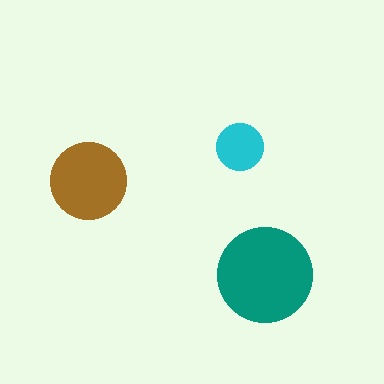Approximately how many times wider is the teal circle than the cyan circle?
About 2 times wider.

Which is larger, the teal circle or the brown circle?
The teal one.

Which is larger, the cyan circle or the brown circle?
The brown one.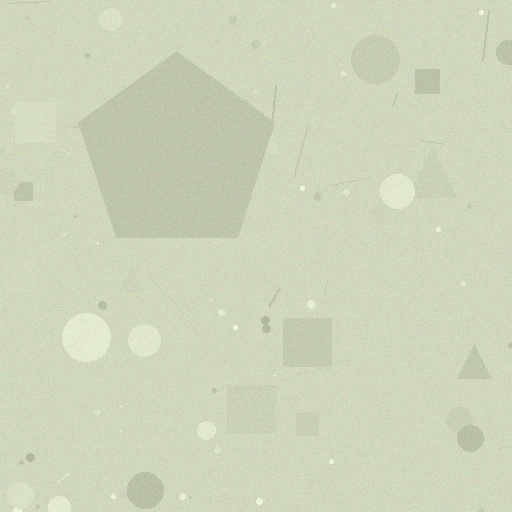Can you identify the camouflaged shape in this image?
The camouflaged shape is a pentagon.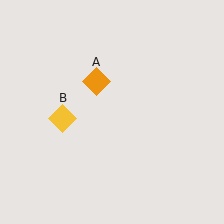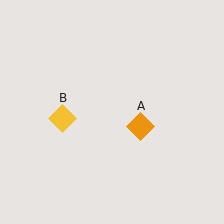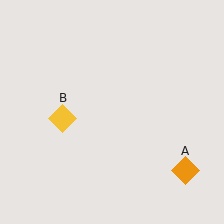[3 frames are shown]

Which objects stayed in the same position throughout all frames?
Yellow diamond (object B) remained stationary.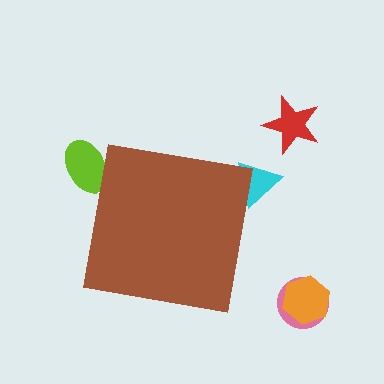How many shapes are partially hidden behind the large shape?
2 shapes are partially hidden.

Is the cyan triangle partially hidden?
Yes, the cyan triangle is partially hidden behind the brown square.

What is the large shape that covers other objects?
A brown square.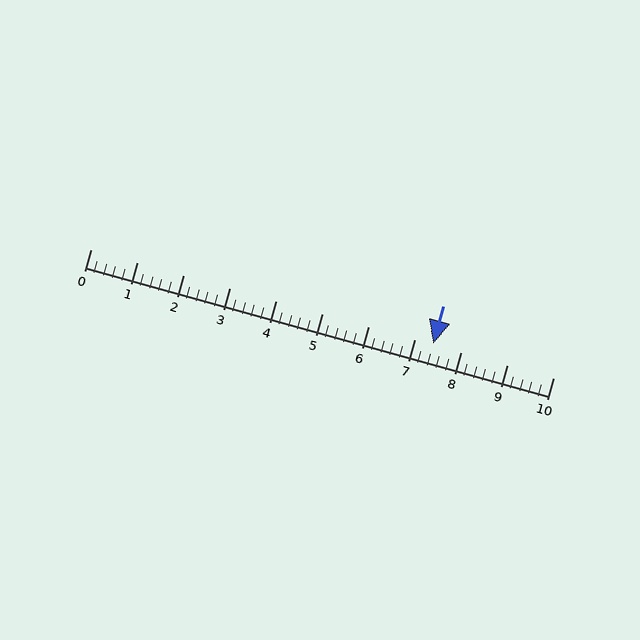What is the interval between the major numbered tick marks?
The major tick marks are spaced 1 units apart.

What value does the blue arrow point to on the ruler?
The blue arrow points to approximately 7.4.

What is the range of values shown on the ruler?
The ruler shows values from 0 to 10.